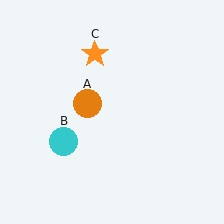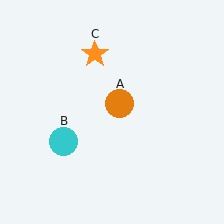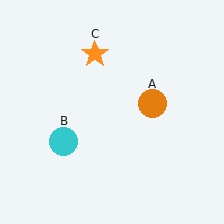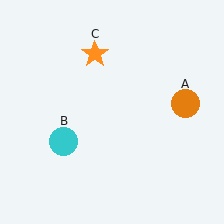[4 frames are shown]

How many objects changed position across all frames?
1 object changed position: orange circle (object A).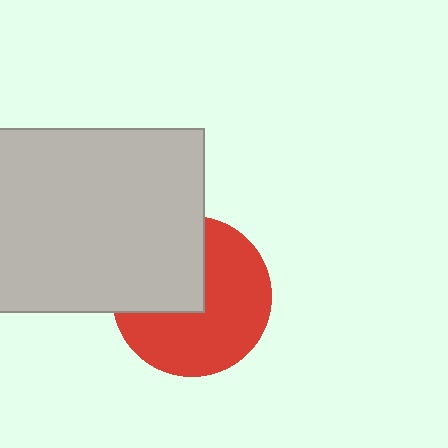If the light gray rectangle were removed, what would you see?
You would see the complete red circle.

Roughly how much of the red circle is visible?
About half of it is visible (roughly 62%).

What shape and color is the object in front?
The object in front is a light gray rectangle.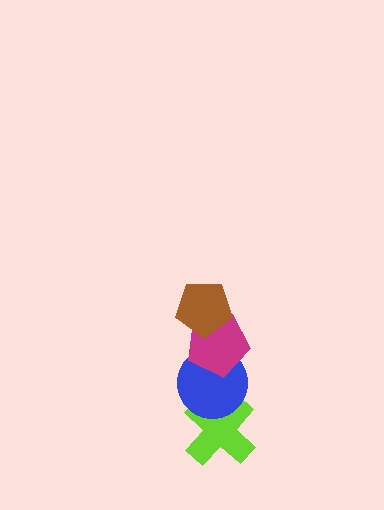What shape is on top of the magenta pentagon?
The brown pentagon is on top of the magenta pentagon.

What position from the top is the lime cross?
The lime cross is 4th from the top.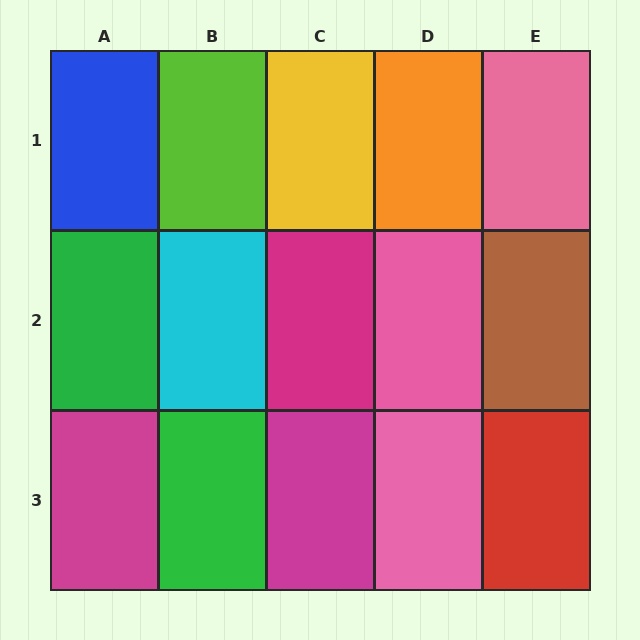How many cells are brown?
1 cell is brown.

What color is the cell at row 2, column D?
Pink.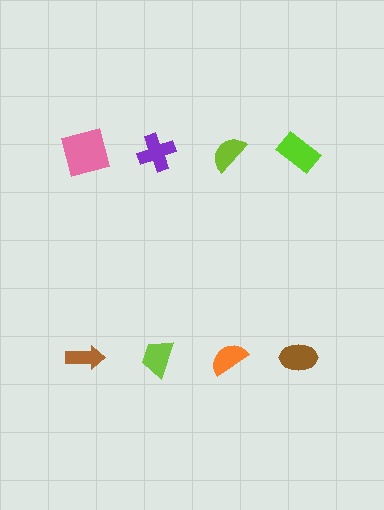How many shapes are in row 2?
4 shapes.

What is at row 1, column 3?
A lime semicircle.